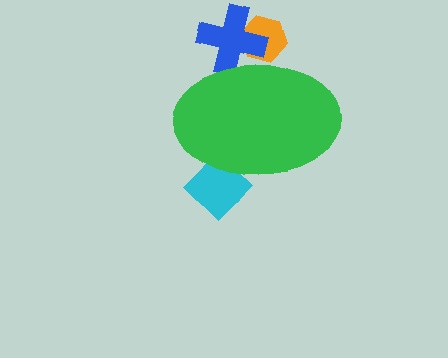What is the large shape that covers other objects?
A green ellipse.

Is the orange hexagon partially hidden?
Yes, the orange hexagon is partially hidden behind the green ellipse.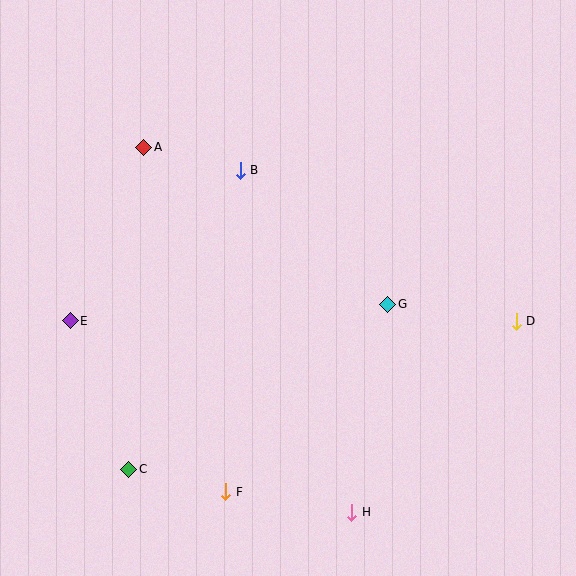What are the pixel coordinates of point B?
Point B is at (240, 170).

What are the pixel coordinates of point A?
Point A is at (144, 147).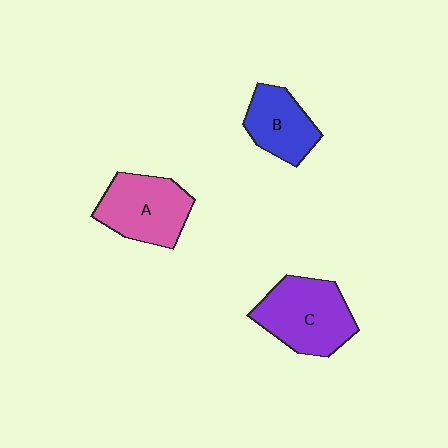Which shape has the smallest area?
Shape B (blue).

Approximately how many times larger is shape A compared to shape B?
Approximately 1.3 times.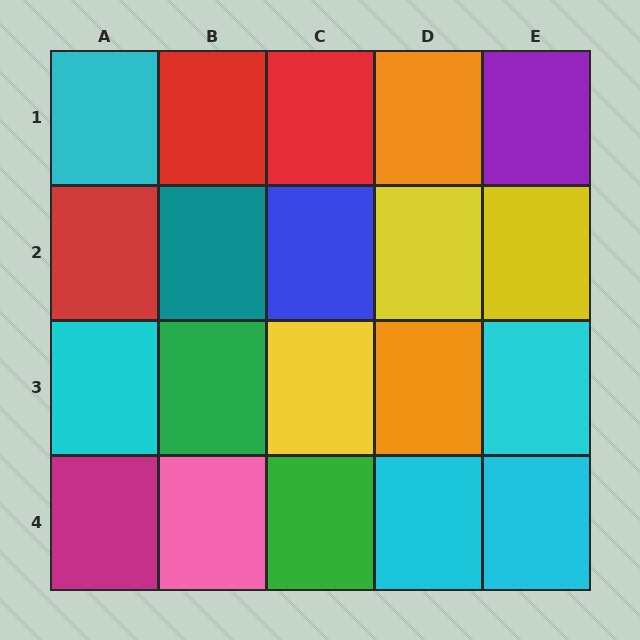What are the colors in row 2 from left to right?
Red, teal, blue, yellow, yellow.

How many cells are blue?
1 cell is blue.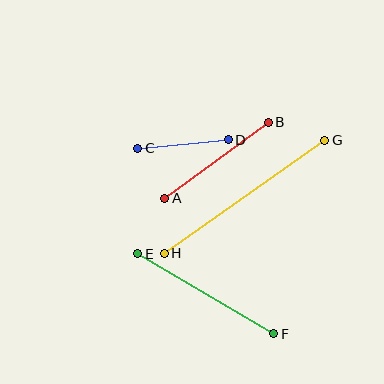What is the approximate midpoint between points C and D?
The midpoint is at approximately (183, 144) pixels.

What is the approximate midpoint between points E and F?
The midpoint is at approximately (206, 294) pixels.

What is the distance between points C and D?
The distance is approximately 91 pixels.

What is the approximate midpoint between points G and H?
The midpoint is at approximately (245, 197) pixels.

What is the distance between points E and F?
The distance is approximately 158 pixels.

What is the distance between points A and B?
The distance is approximately 128 pixels.